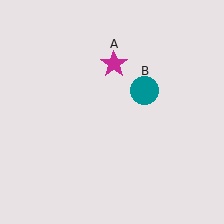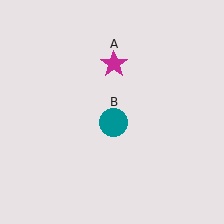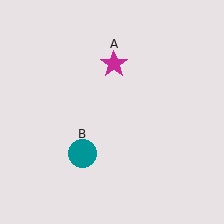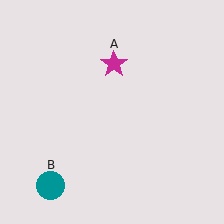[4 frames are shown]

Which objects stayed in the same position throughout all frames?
Magenta star (object A) remained stationary.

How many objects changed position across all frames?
1 object changed position: teal circle (object B).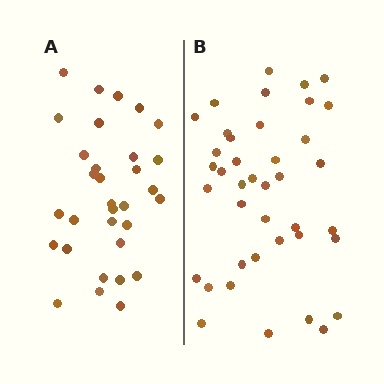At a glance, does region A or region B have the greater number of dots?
Region B (the right region) has more dots.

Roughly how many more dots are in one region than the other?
Region B has roughly 8 or so more dots than region A.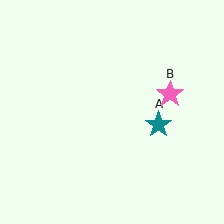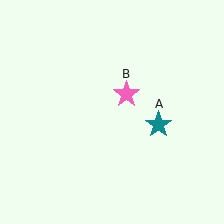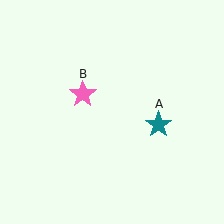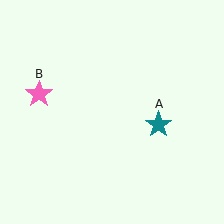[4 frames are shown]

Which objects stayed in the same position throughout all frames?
Teal star (object A) remained stationary.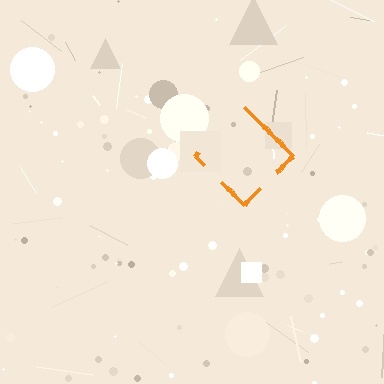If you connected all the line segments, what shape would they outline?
They would outline a diamond.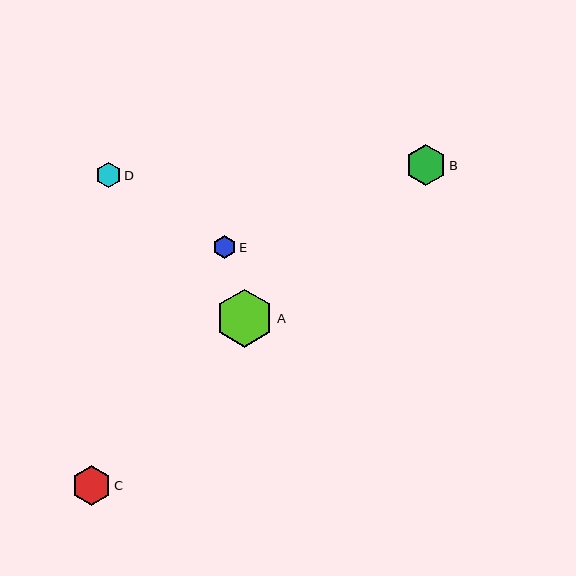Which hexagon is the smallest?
Hexagon E is the smallest with a size of approximately 23 pixels.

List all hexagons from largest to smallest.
From largest to smallest: A, B, C, D, E.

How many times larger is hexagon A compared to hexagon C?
Hexagon A is approximately 1.5 times the size of hexagon C.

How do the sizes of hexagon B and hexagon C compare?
Hexagon B and hexagon C are approximately the same size.